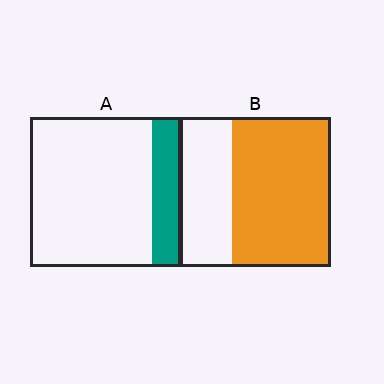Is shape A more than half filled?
No.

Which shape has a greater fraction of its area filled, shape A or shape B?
Shape B.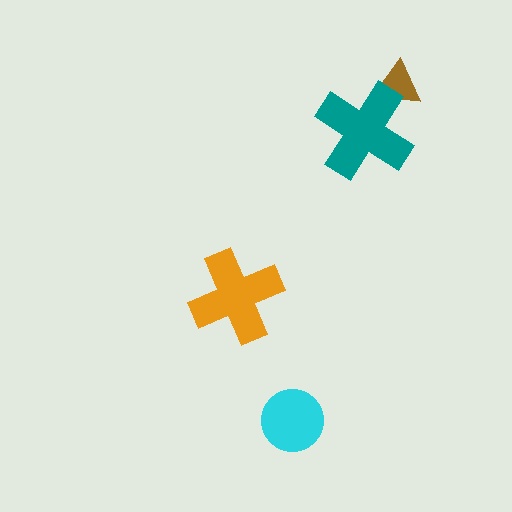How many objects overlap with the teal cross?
1 object overlaps with the teal cross.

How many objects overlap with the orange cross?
0 objects overlap with the orange cross.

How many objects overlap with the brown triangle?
1 object overlaps with the brown triangle.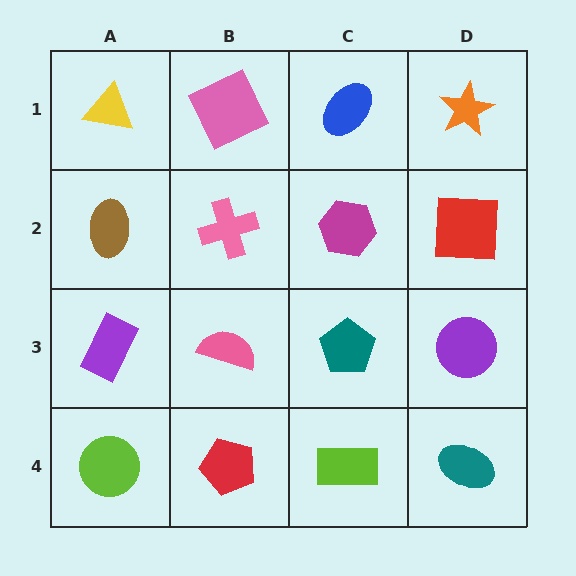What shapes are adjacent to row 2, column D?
An orange star (row 1, column D), a purple circle (row 3, column D), a magenta hexagon (row 2, column C).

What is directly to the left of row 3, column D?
A teal pentagon.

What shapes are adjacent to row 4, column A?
A purple rectangle (row 3, column A), a red pentagon (row 4, column B).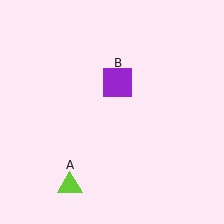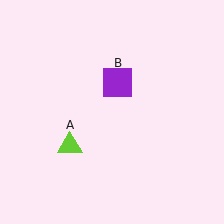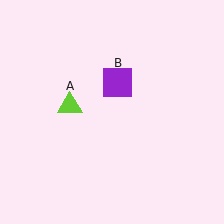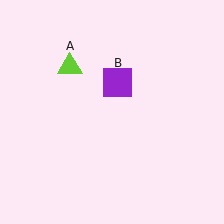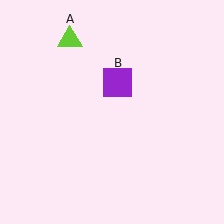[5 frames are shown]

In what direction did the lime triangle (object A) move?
The lime triangle (object A) moved up.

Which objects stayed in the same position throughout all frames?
Purple square (object B) remained stationary.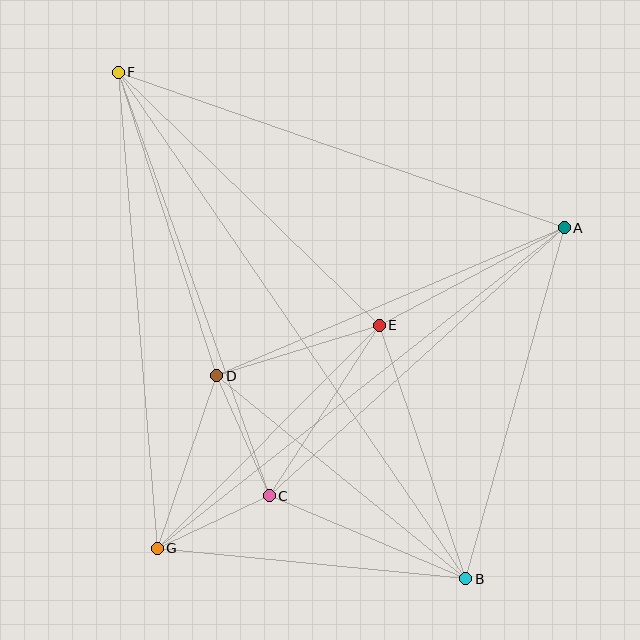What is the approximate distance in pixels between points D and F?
The distance between D and F is approximately 319 pixels.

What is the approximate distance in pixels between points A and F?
The distance between A and F is approximately 472 pixels.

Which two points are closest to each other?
Points C and G are closest to each other.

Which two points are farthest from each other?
Points B and F are farthest from each other.